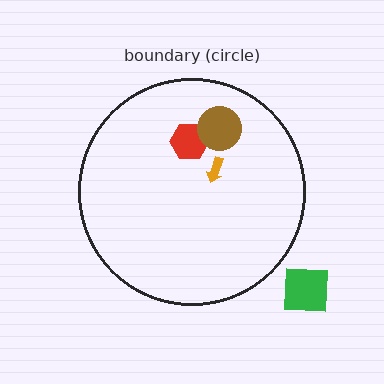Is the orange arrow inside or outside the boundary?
Inside.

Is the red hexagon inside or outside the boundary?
Inside.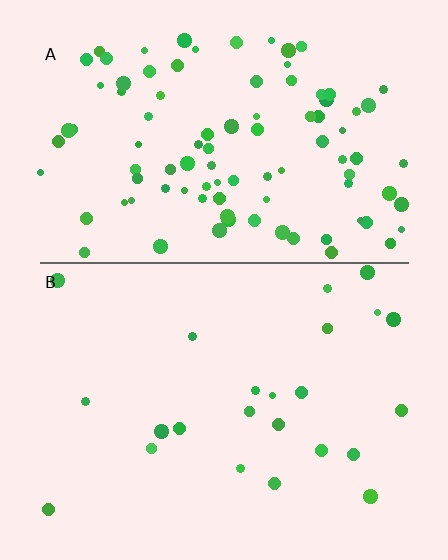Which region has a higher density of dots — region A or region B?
A (the top).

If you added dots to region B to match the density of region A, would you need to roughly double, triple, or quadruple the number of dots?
Approximately quadruple.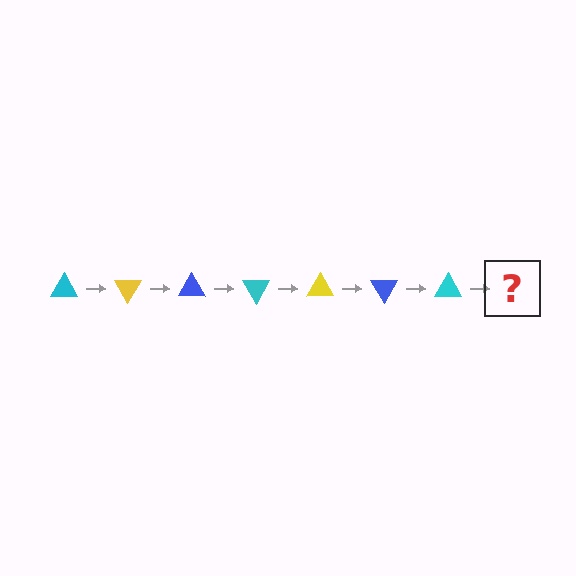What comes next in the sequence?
The next element should be a yellow triangle, rotated 420 degrees from the start.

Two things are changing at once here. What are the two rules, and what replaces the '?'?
The two rules are that it rotates 60 degrees each step and the color cycles through cyan, yellow, and blue. The '?' should be a yellow triangle, rotated 420 degrees from the start.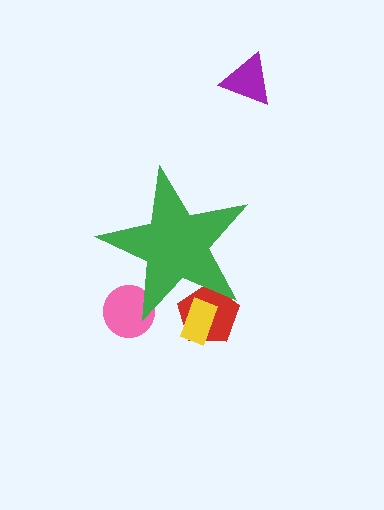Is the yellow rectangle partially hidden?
Yes, the yellow rectangle is partially hidden behind the green star.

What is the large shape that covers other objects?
A green star.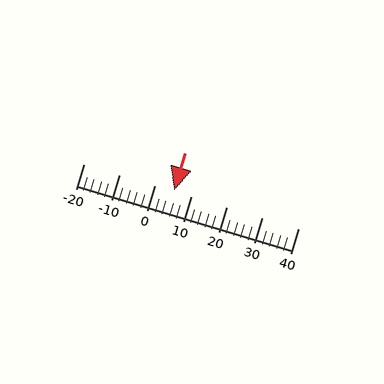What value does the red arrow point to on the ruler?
The red arrow points to approximately 5.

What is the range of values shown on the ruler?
The ruler shows values from -20 to 40.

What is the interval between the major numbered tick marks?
The major tick marks are spaced 10 units apart.